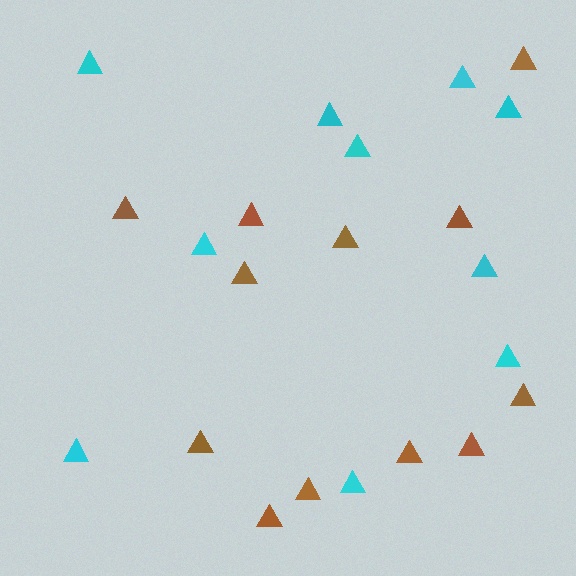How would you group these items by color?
There are 2 groups: one group of brown triangles (12) and one group of cyan triangles (10).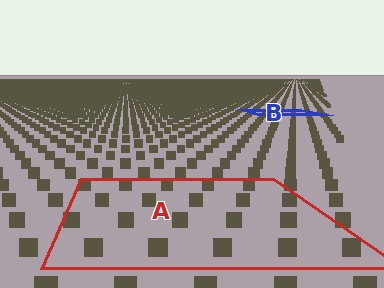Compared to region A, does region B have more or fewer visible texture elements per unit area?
Region B has more texture elements per unit area — they are packed more densely because it is farther away.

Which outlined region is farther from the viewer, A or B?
Region B is farther from the viewer — the texture elements inside it appear smaller and more densely packed.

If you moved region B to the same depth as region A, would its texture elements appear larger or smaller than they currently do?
They would appear larger. At a closer depth, the same texture elements are projected at a bigger on-screen size.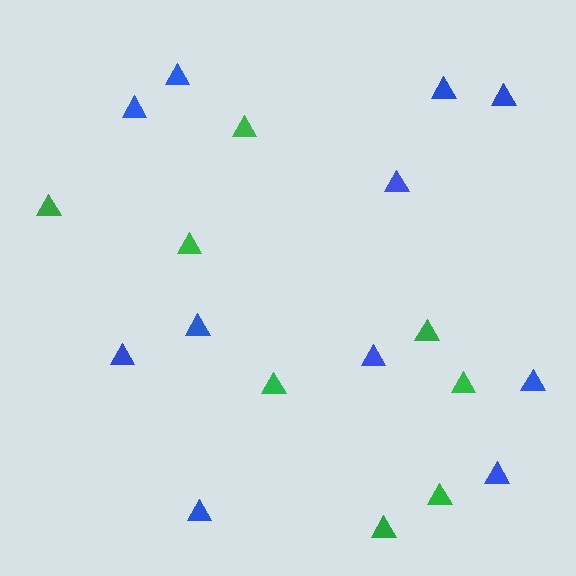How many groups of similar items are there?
There are 2 groups: one group of blue triangles (11) and one group of green triangles (8).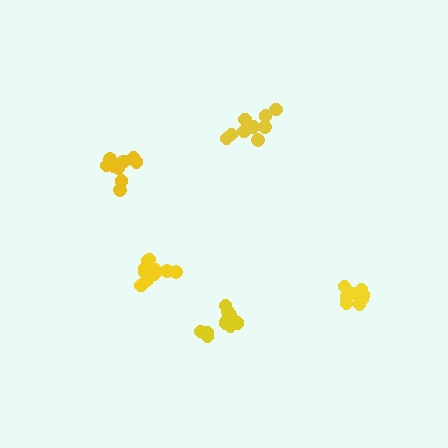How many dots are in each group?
Group 1: 9 dots, Group 2: 10 dots, Group 3: 14 dots, Group 4: 9 dots, Group 5: 10 dots (52 total).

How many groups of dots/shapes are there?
There are 5 groups.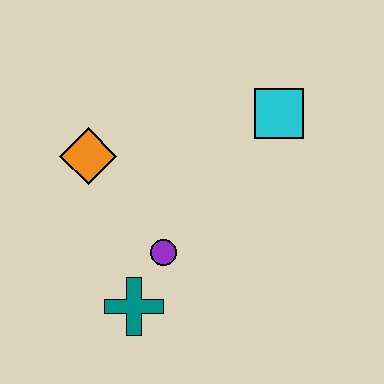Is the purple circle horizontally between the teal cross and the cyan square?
Yes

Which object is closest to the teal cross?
The purple circle is closest to the teal cross.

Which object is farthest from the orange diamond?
The cyan square is farthest from the orange diamond.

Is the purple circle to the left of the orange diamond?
No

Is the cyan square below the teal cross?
No